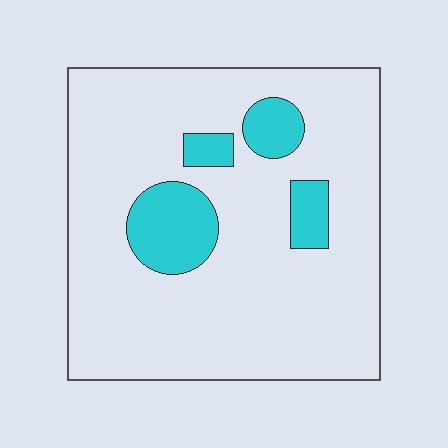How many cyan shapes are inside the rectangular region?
4.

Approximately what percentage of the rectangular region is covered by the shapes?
Approximately 15%.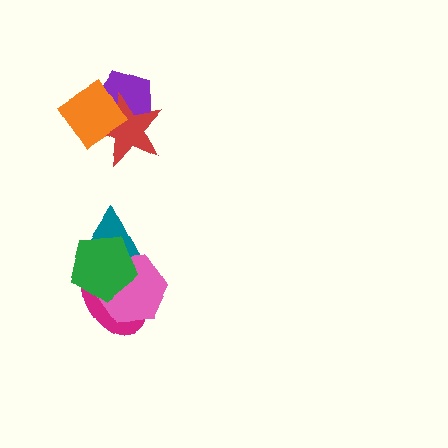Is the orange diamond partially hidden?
No, no other shape covers it.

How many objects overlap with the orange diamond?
2 objects overlap with the orange diamond.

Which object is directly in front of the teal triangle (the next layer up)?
The pink hexagon is directly in front of the teal triangle.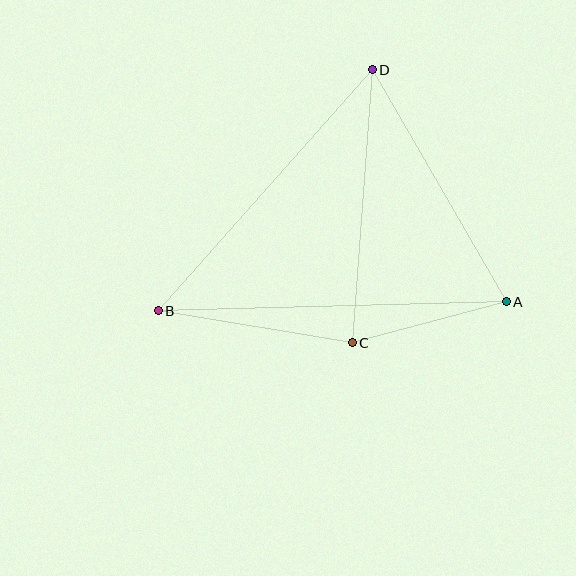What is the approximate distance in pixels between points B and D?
The distance between B and D is approximately 322 pixels.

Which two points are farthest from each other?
Points A and B are farthest from each other.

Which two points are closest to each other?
Points A and C are closest to each other.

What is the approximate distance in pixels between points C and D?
The distance between C and D is approximately 274 pixels.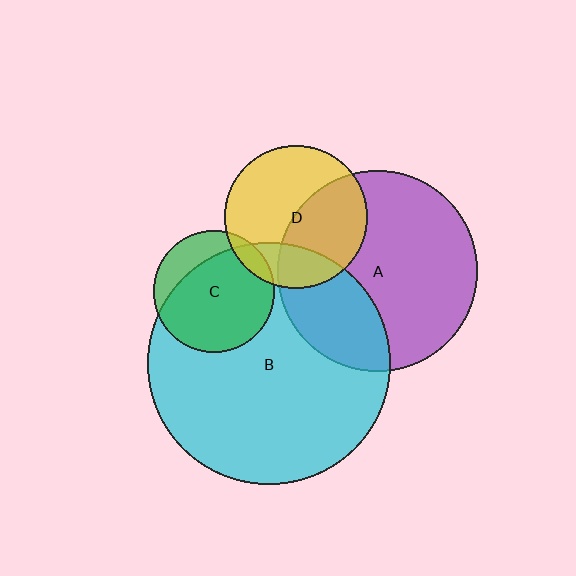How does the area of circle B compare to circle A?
Approximately 1.5 times.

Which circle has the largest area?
Circle B (cyan).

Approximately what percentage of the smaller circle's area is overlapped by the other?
Approximately 10%.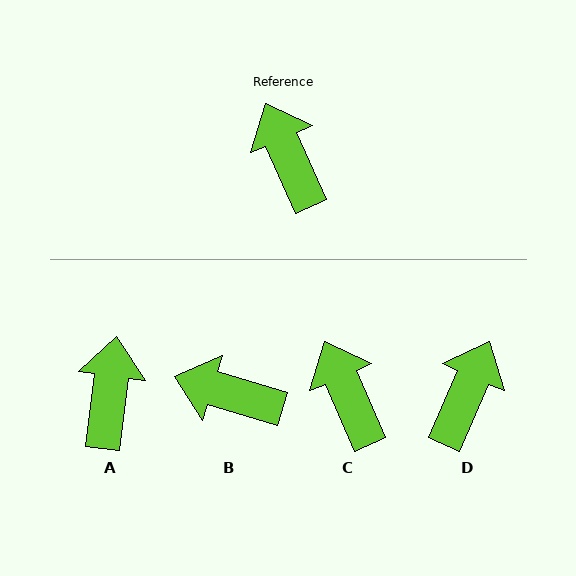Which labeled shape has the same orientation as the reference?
C.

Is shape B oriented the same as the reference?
No, it is off by about 49 degrees.